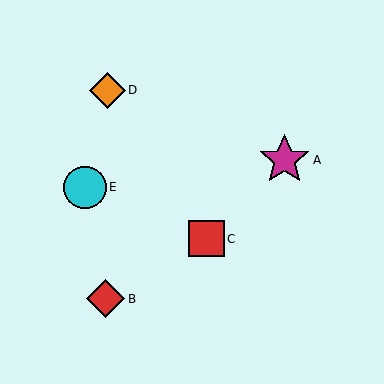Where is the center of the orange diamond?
The center of the orange diamond is at (107, 90).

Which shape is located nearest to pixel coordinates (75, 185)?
The cyan circle (labeled E) at (85, 188) is nearest to that location.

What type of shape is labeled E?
Shape E is a cyan circle.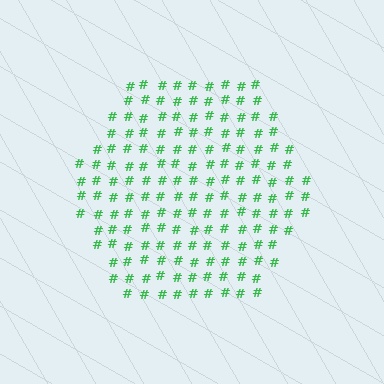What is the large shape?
The large shape is a hexagon.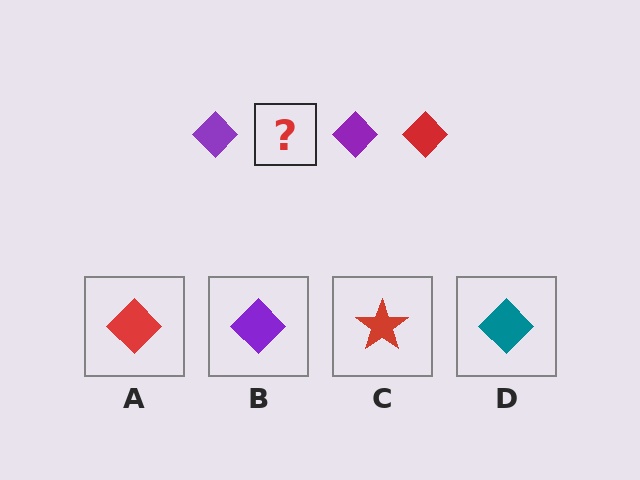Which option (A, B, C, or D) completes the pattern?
A.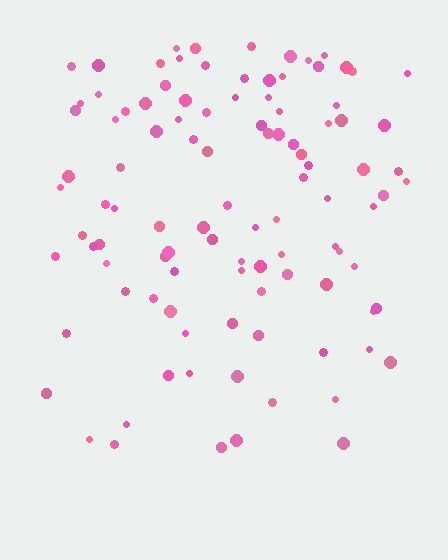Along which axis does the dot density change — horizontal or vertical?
Vertical.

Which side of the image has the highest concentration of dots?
The top.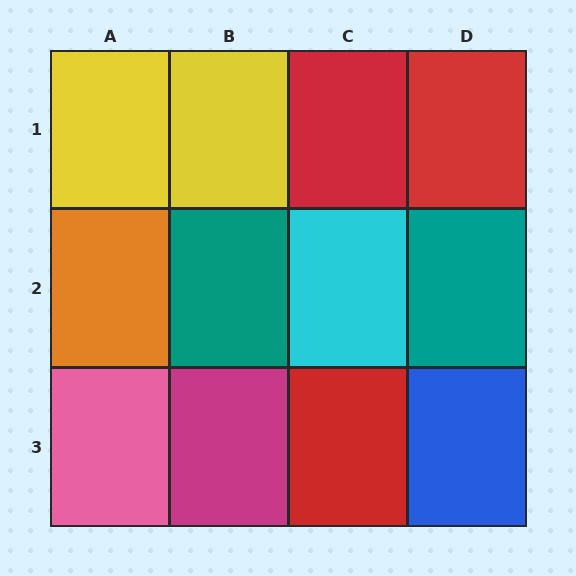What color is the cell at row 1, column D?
Red.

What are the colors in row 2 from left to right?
Orange, teal, cyan, teal.